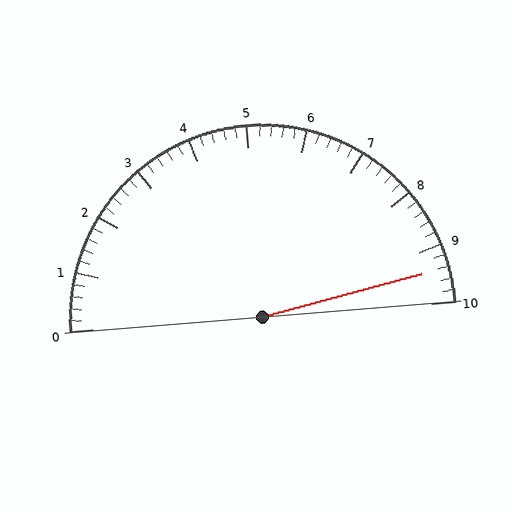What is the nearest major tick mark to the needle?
The nearest major tick mark is 9.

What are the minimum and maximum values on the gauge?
The gauge ranges from 0 to 10.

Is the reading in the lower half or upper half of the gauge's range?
The reading is in the upper half of the range (0 to 10).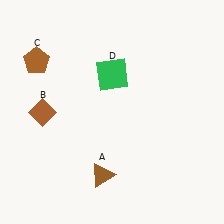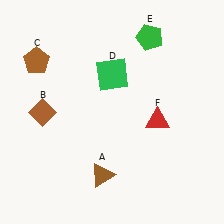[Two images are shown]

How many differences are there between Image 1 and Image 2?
There are 2 differences between the two images.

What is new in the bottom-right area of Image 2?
A red triangle (F) was added in the bottom-right area of Image 2.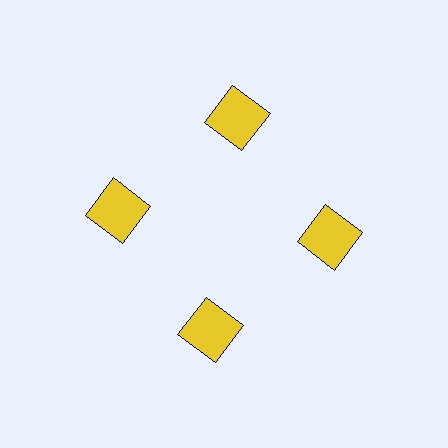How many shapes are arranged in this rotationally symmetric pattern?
There are 4 shapes, arranged in 4 groups of 1.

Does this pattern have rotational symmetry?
Yes, this pattern has 4-fold rotational symmetry. It looks the same after rotating 90 degrees around the center.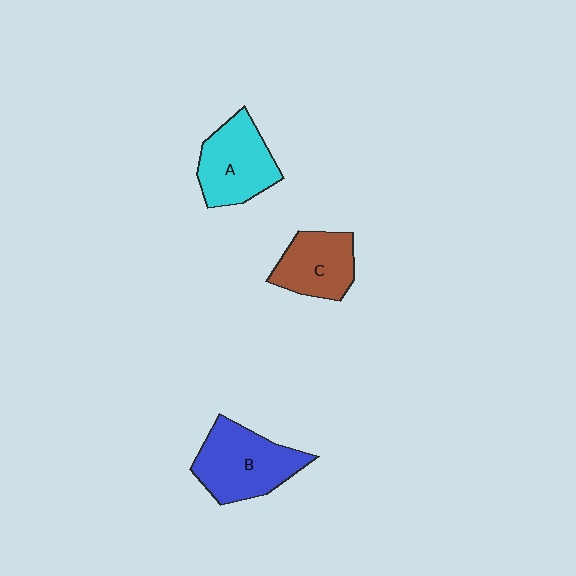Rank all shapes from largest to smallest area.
From largest to smallest: B (blue), A (cyan), C (brown).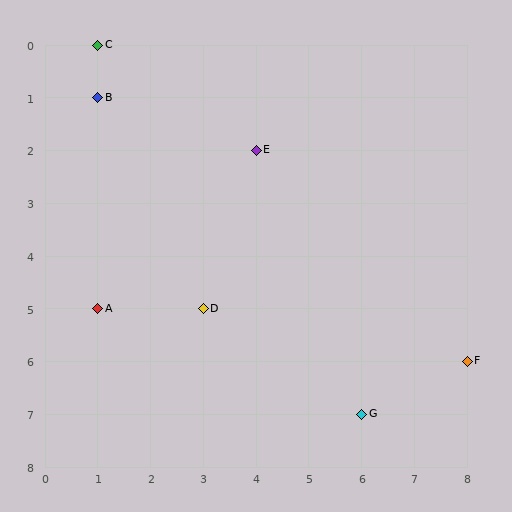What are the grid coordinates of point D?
Point D is at grid coordinates (3, 5).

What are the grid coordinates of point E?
Point E is at grid coordinates (4, 2).